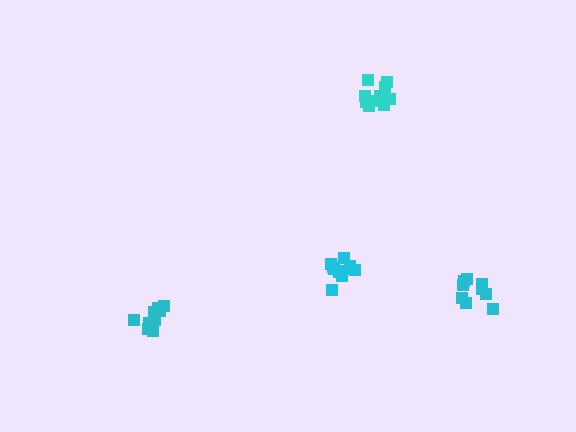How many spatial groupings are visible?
There are 4 spatial groupings.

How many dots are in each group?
Group 1: 11 dots, Group 2: 10 dots, Group 3: 11 dots, Group 4: 9 dots (41 total).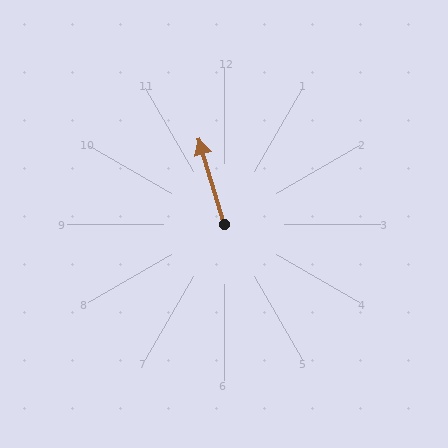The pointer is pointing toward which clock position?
Roughly 11 o'clock.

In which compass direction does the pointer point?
North.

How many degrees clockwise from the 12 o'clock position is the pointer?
Approximately 343 degrees.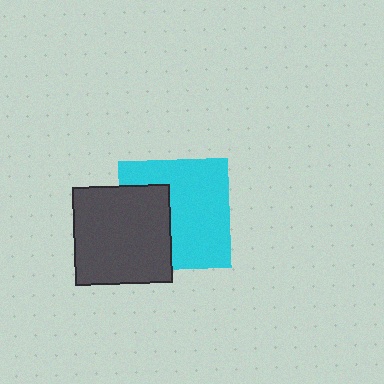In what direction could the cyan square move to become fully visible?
The cyan square could move right. That would shift it out from behind the dark gray square entirely.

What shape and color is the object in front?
The object in front is a dark gray square.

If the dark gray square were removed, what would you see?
You would see the complete cyan square.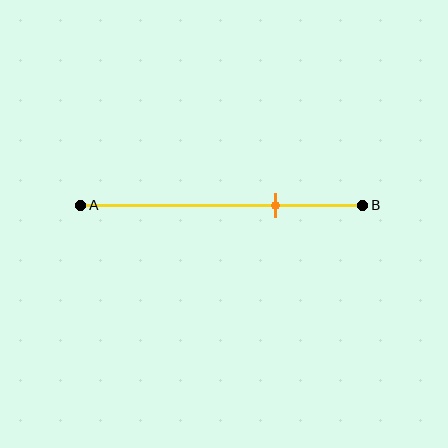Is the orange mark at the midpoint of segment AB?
No, the mark is at about 70% from A, not at the 50% midpoint.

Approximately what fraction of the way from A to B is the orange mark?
The orange mark is approximately 70% of the way from A to B.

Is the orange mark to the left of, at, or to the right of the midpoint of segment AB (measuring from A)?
The orange mark is to the right of the midpoint of segment AB.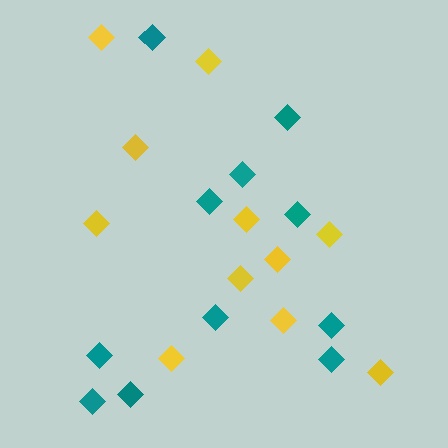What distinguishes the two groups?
There are 2 groups: one group of yellow diamonds (11) and one group of teal diamonds (11).